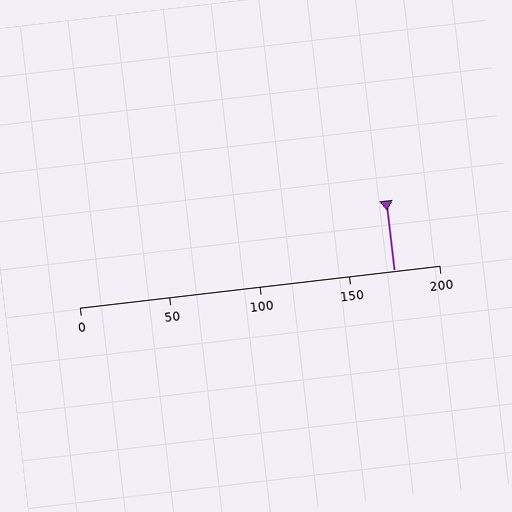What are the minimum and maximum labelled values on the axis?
The axis runs from 0 to 200.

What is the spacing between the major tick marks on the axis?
The major ticks are spaced 50 apart.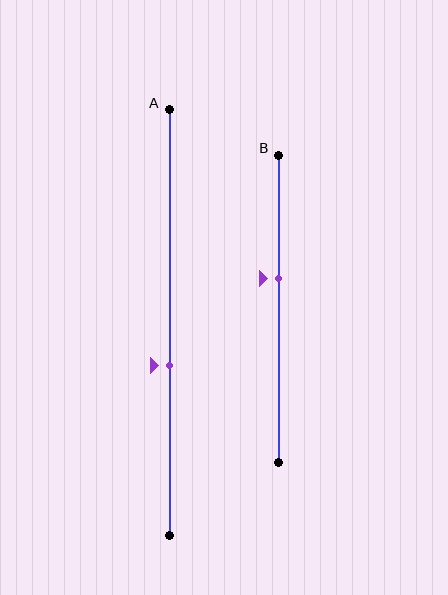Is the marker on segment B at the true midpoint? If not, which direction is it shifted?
No, the marker on segment B is shifted upward by about 10% of the segment length.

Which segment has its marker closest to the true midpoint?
Segment B has its marker closest to the true midpoint.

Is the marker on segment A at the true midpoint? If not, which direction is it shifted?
No, the marker on segment A is shifted downward by about 10% of the segment length.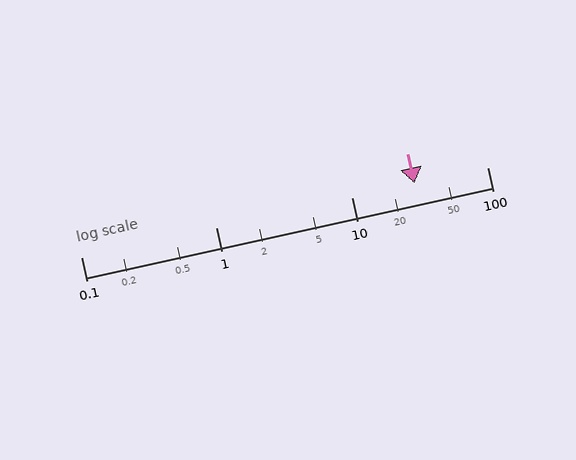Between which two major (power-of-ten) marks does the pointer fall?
The pointer is between 10 and 100.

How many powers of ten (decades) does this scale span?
The scale spans 3 decades, from 0.1 to 100.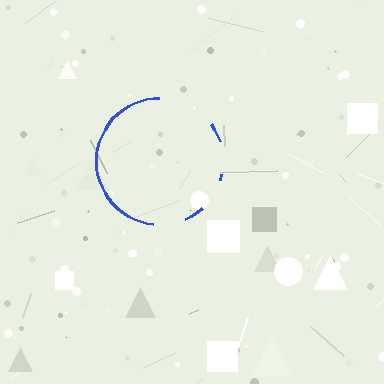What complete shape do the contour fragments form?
The contour fragments form a circle.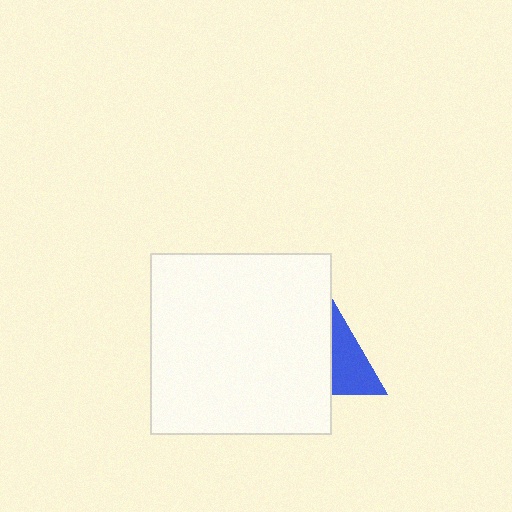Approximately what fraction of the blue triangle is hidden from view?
Roughly 59% of the blue triangle is hidden behind the white square.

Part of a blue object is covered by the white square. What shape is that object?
It is a triangle.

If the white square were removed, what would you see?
You would see the complete blue triangle.